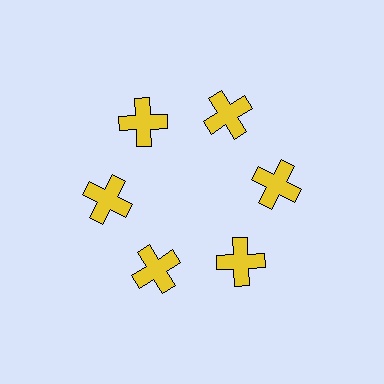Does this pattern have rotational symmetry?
Yes, this pattern has 6-fold rotational symmetry. It looks the same after rotating 60 degrees around the center.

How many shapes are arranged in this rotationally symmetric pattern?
There are 6 shapes, arranged in 6 groups of 1.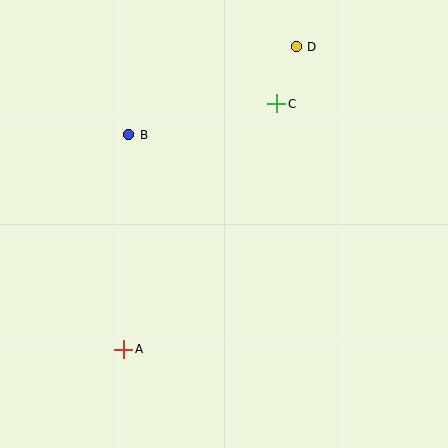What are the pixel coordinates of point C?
Point C is at (277, 104).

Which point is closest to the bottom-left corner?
Point A is closest to the bottom-left corner.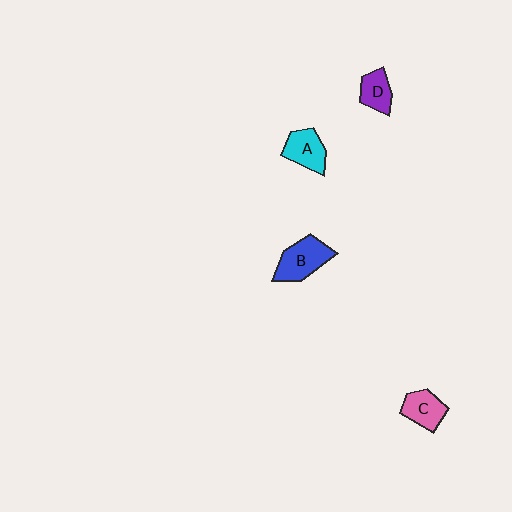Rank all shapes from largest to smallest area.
From largest to smallest: B (blue), A (cyan), C (pink), D (purple).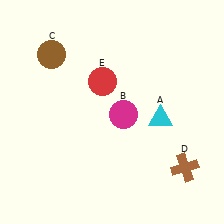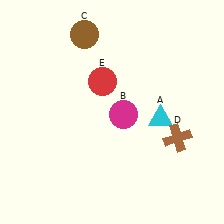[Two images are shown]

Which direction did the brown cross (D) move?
The brown cross (D) moved up.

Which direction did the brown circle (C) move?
The brown circle (C) moved right.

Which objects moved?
The objects that moved are: the brown circle (C), the brown cross (D).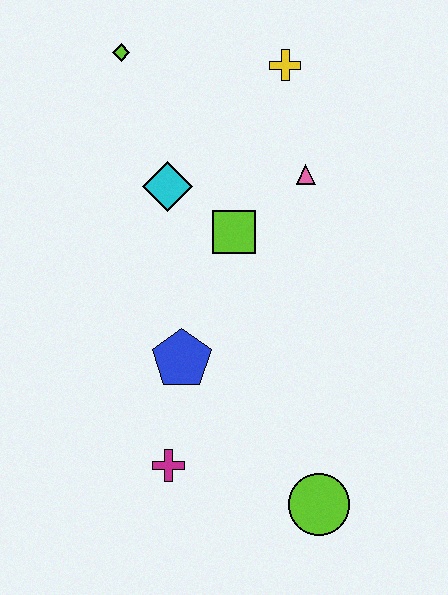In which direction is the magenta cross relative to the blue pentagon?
The magenta cross is below the blue pentagon.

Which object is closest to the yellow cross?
The pink triangle is closest to the yellow cross.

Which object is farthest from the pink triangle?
The lime circle is farthest from the pink triangle.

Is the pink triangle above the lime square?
Yes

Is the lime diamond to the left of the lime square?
Yes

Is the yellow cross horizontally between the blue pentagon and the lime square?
No